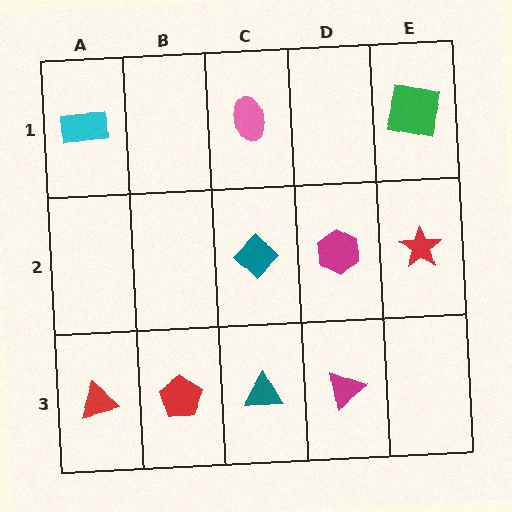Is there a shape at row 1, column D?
No, that cell is empty.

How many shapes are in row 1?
3 shapes.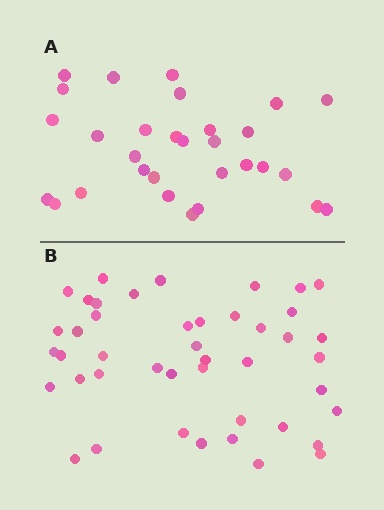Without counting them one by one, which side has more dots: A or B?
Region B (the bottom region) has more dots.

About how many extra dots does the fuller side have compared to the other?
Region B has approximately 15 more dots than region A.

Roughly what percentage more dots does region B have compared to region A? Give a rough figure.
About 45% more.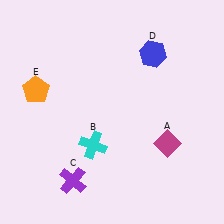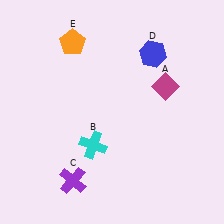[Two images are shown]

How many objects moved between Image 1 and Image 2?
2 objects moved between the two images.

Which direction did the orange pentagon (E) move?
The orange pentagon (E) moved up.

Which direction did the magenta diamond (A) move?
The magenta diamond (A) moved up.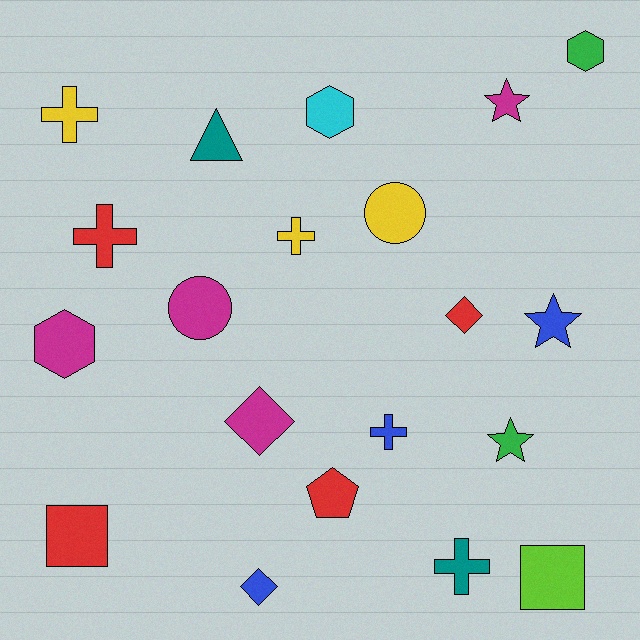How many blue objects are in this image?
There are 3 blue objects.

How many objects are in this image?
There are 20 objects.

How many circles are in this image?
There are 2 circles.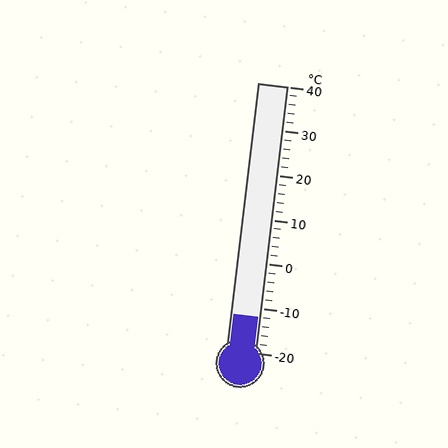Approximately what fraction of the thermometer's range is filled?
The thermometer is filled to approximately 15% of its range.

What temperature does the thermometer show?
The thermometer shows approximately -12°C.